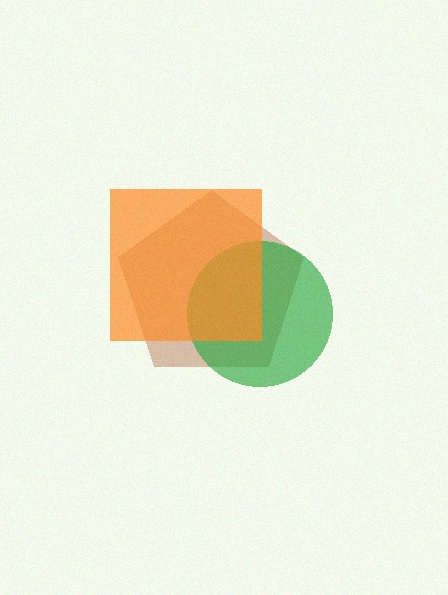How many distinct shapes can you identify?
There are 3 distinct shapes: a brown pentagon, a green circle, an orange square.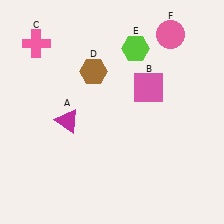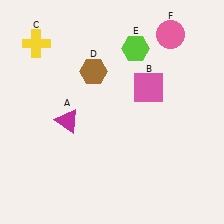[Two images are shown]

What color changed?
The cross (C) changed from pink in Image 1 to yellow in Image 2.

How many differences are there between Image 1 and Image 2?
There is 1 difference between the two images.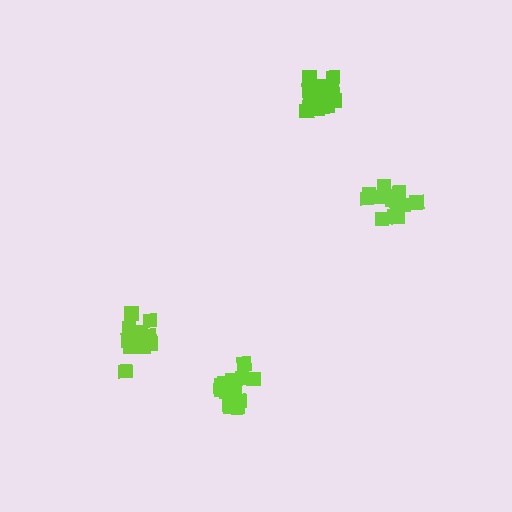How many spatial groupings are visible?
There are 4 spatial groupings.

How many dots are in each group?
Group 1: 17 dots, Group 2: 14 dots, Group 3: 15 dots, Group 4: 15 dots (61 total).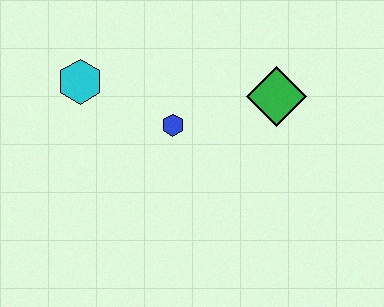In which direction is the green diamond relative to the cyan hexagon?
The green diamond is to the right of the cyan hexagon.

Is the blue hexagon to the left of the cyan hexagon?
No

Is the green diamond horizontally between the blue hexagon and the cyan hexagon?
No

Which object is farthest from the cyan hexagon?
The green diamond is farthest from the cyan hexagon.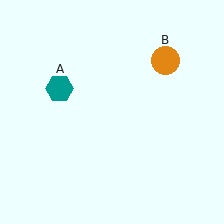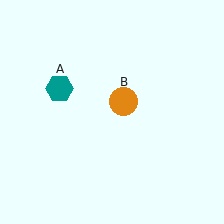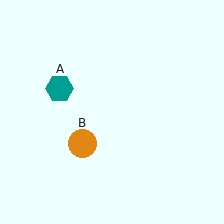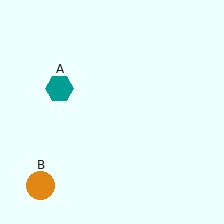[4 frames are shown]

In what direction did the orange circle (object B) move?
The orange circle (object B) moved down and to the left.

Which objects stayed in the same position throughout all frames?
Teal hexagon (object A) remained stationary.